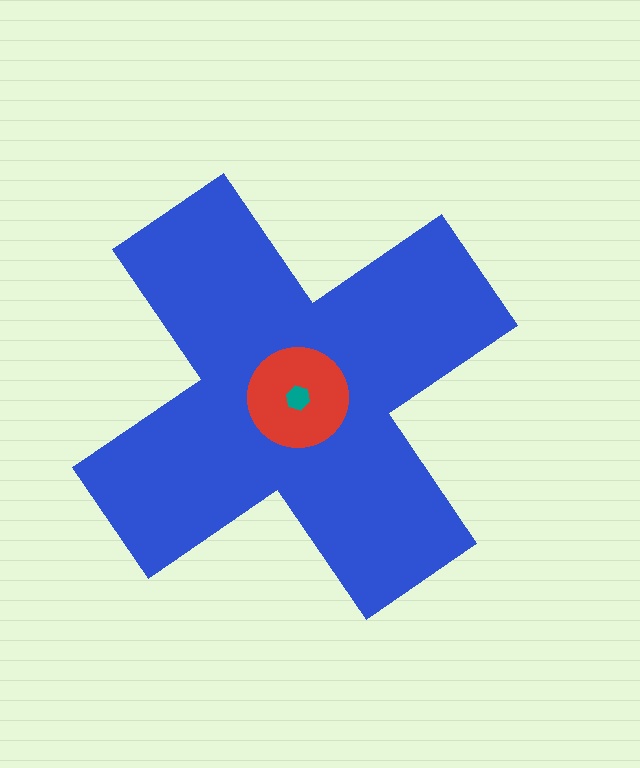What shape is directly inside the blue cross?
The red circle.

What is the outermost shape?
The blue cross.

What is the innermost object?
The teal hexagon.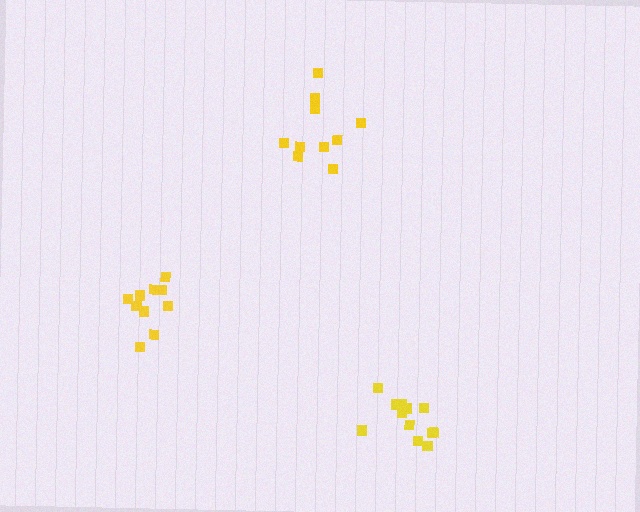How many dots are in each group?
Group 1: 10 dots, Group 2: 10 dots, Group 3: 12 dots (32 total).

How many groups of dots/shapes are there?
There are 3 groups.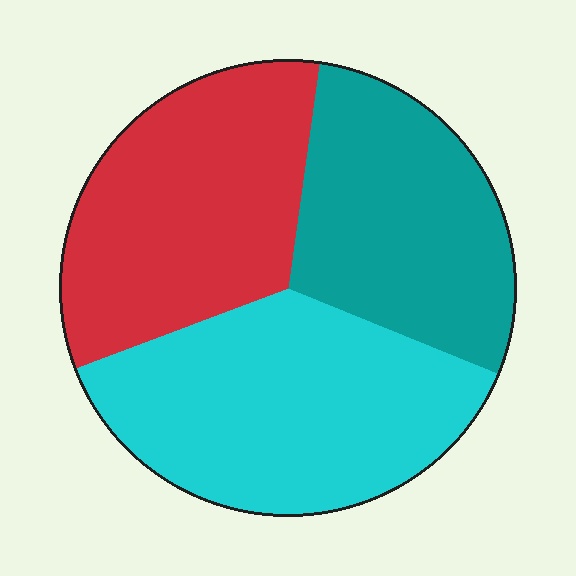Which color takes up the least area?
Teal, at roughly 30%.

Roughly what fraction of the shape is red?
Red covers roughly 35% of the shape.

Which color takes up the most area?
Cyan, at roughly 40%.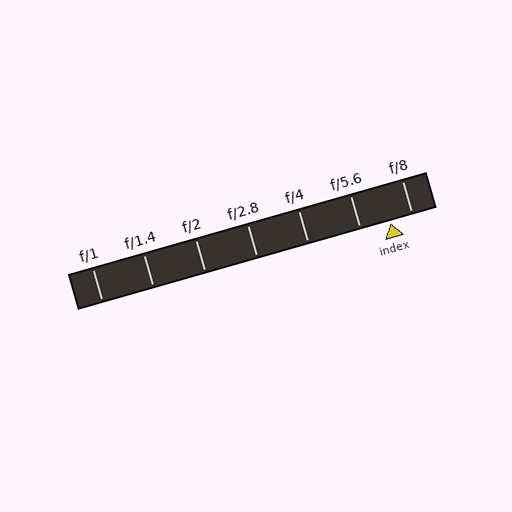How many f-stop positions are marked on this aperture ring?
There are 7 f-stop positions marked.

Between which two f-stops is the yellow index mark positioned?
The index mark is between f/5.6 and f/8.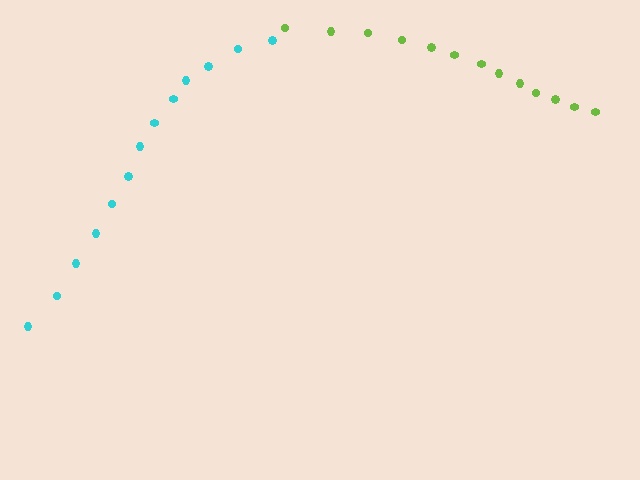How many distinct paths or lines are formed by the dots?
There are 2 distinct paths.